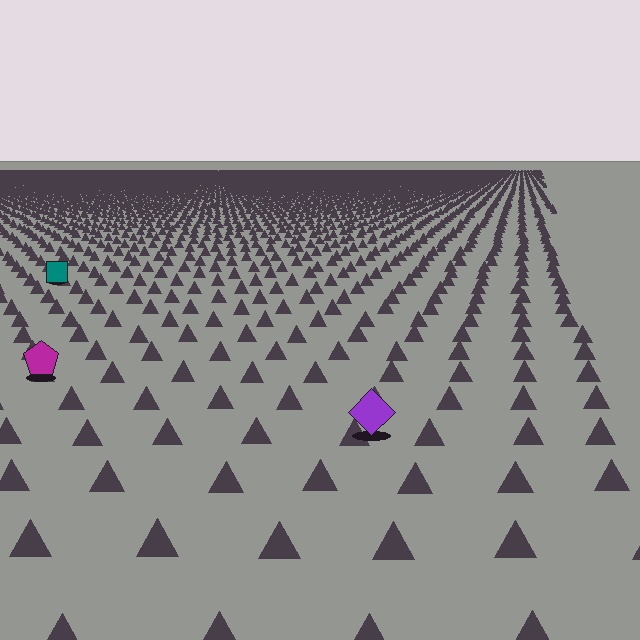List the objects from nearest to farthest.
From nearest to farthest: the purple diamond, the magenta pentagon, the teal square.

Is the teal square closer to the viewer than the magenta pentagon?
No. The magenta pentagon is closer — you can tell from the texture gradient: the ground texture is coarser near it.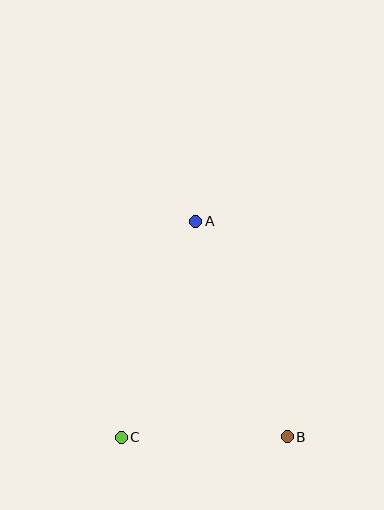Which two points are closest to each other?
Points B and C are closest to each other.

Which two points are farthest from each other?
Points A and B are farthest from each other.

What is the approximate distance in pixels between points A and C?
The distance between A and C is approximately 229 pixels.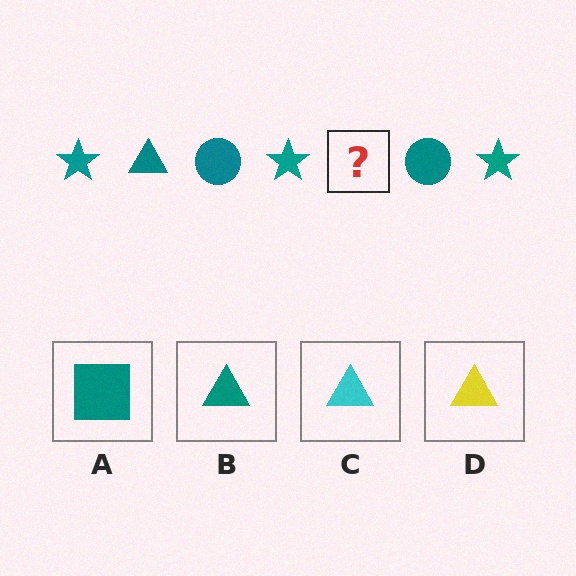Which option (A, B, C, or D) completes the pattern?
B.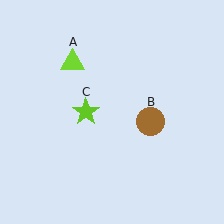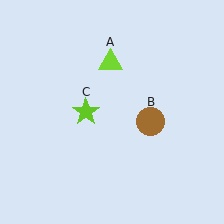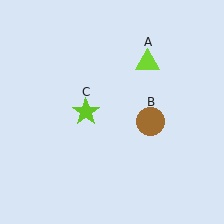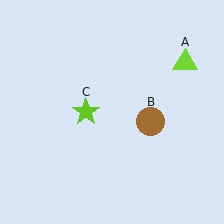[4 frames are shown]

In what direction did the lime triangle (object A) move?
The lime triangle (object A) moved right.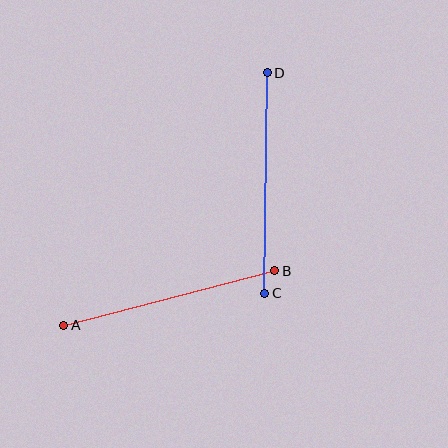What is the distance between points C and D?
The distance is approximately 221 pixels.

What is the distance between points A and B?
The distance is approximately 218 pixels.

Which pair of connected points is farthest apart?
Points C and D are farthest apart.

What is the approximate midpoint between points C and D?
The midpoint is at approximately (266, 183) pixels.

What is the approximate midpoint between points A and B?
The midpoint is at approximately (169, 298) pixels.